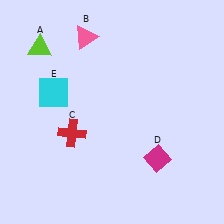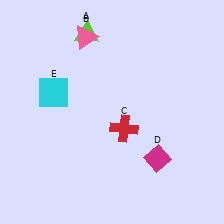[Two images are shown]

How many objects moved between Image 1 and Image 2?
2 objects moved between the two images.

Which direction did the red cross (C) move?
The red cross (C) moved right.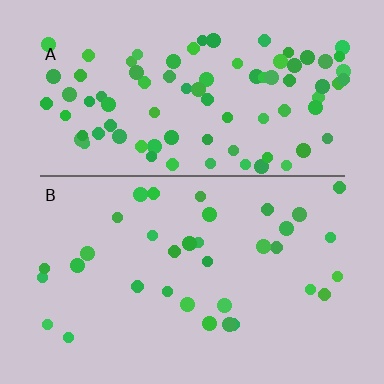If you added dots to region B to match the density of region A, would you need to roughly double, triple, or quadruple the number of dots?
Approximately double.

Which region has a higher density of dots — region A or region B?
A (the top).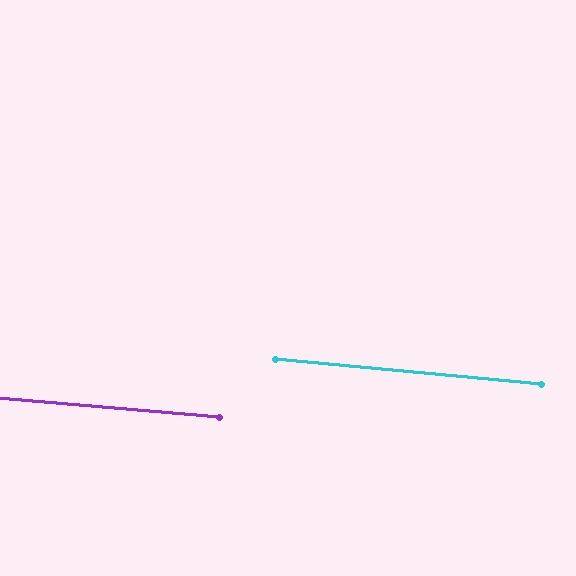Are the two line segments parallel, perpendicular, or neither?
Parallel — their directions differ by only 0.6°.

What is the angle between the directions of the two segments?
Approximately 1 degree.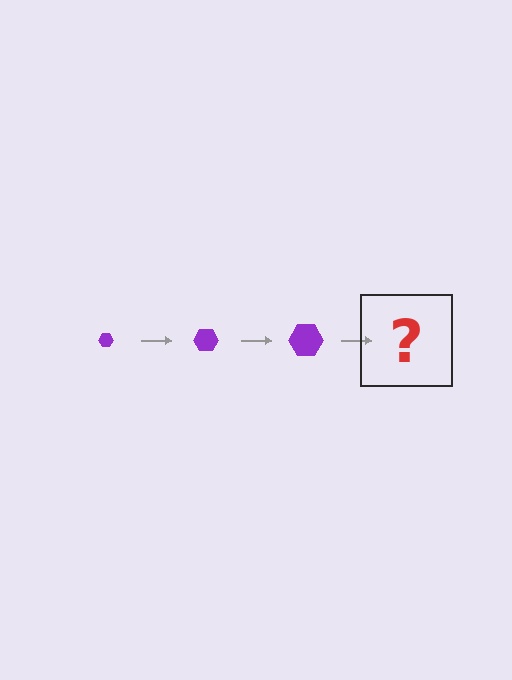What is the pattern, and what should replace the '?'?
The pattern is that the hexagon gets progressively larger each step. The '?' should be a purple hexagon, larger than the previous one.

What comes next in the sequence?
The next element should be a purple hexagon, larger than the previous one.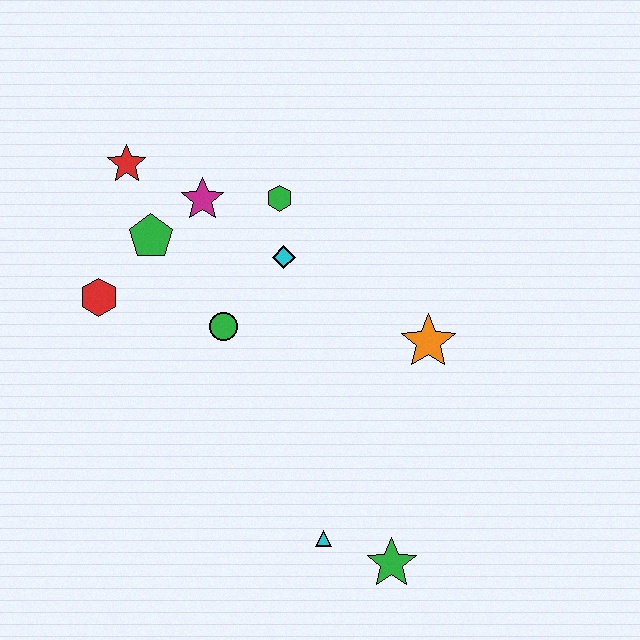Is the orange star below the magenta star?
Yes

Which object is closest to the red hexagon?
The green pentagon is closest to the red hexagon.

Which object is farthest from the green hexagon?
The green star is farthest from the green hexagon.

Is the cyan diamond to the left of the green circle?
No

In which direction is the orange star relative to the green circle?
The orange star is to the right of the green circle.